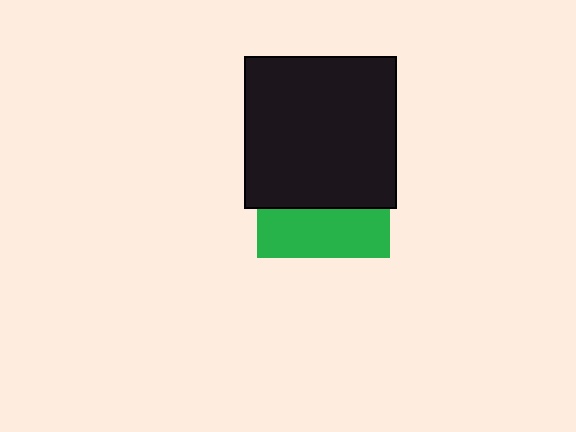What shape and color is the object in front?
The object in front is a black square.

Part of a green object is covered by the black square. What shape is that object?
It is a square.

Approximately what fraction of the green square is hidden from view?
Roughly 64% of the green square is hidden behind the black square.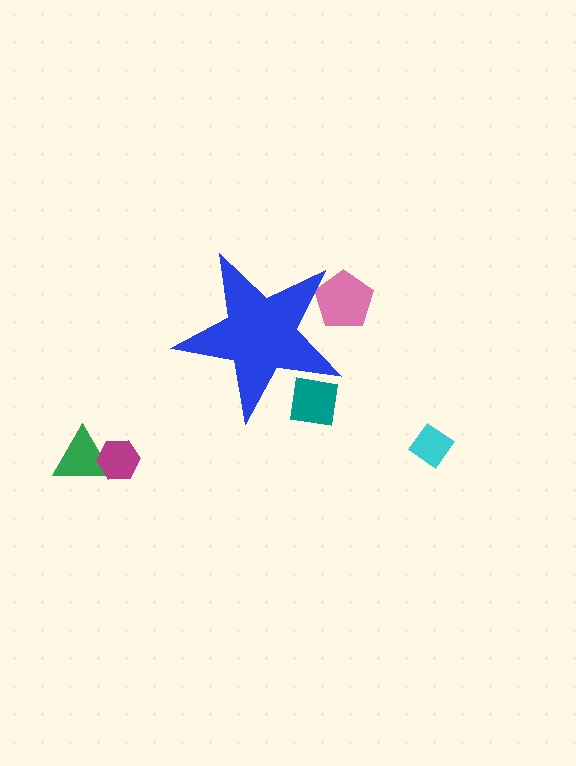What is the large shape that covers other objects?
A blue star.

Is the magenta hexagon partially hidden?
No, the magenta hexagon is fully visible.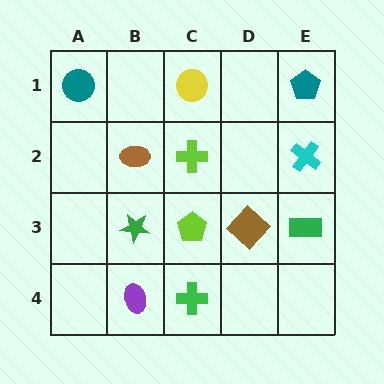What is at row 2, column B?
A brown ellipse.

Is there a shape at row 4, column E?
No, that cell is empty.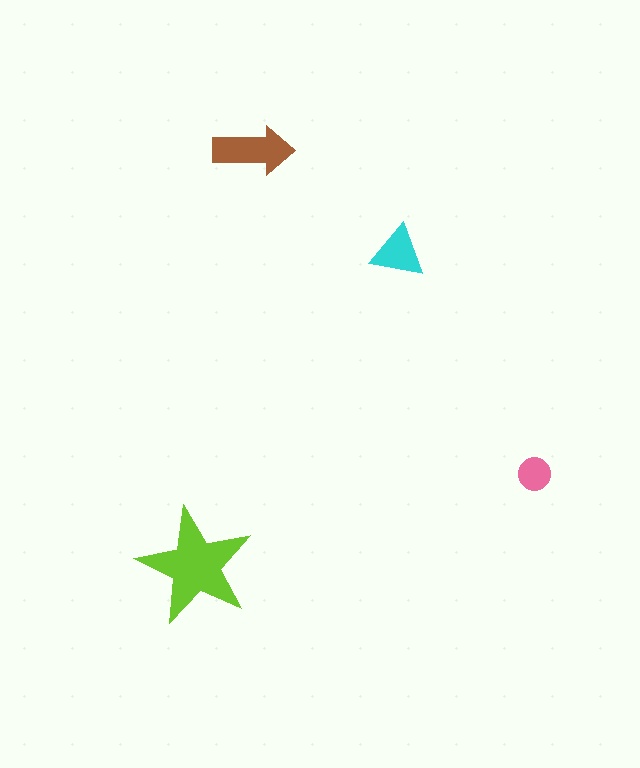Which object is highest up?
The brown arrow is topmost.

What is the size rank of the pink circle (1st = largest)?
4th.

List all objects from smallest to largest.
The pink circle, the cyan triangle, the brown arrow, the lime star.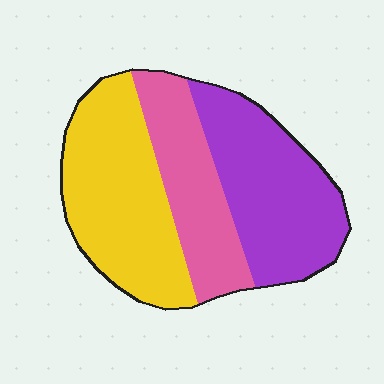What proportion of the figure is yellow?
Yellow takes up about two fifths (2/5) of the figure.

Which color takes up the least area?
Pink, at roughly 25%.